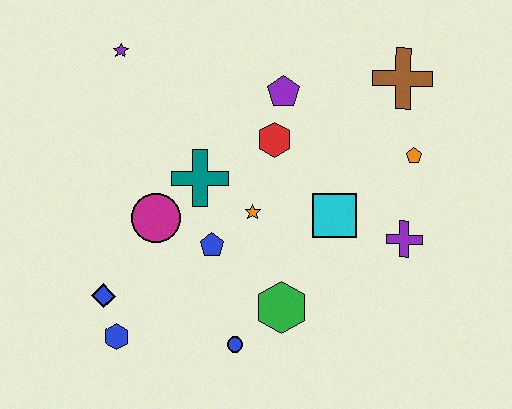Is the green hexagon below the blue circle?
No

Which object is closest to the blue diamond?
The blue hexagon is closest to the blue diamond.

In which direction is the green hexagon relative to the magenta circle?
The green hexagon is to the right of the magenta circle.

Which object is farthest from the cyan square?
The purple star is farthest from the cyan square.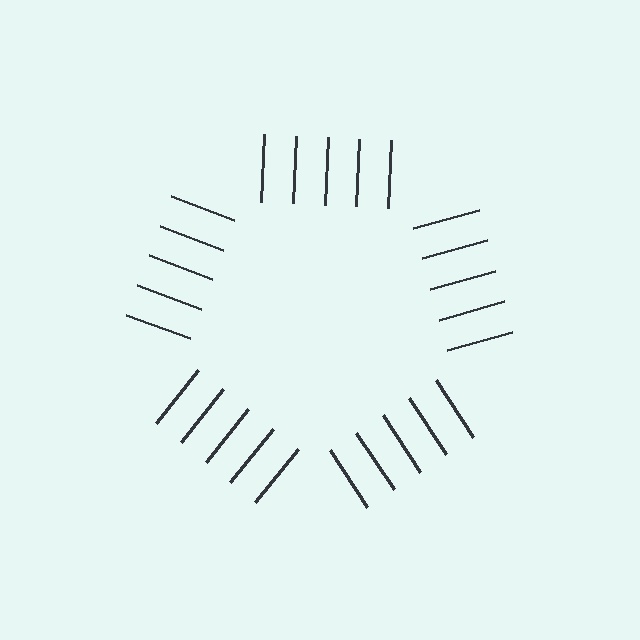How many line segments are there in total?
25 — 5 along each of the 5 edges.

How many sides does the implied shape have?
5 sides — the line-ends trace a pentagon.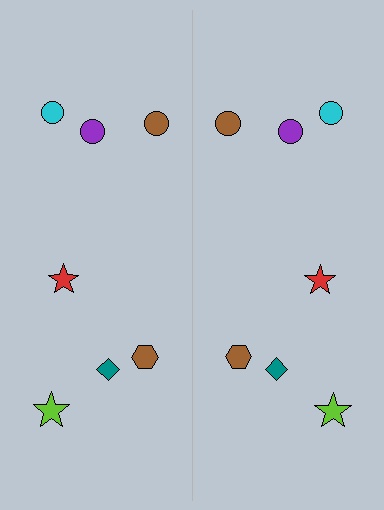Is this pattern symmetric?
Yes, this pattern has bilateral (reflection) symmetry.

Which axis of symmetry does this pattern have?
The pattern has a vertical axis of symmetry running through the center of the image.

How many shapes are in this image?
There are 14 shapes in this image.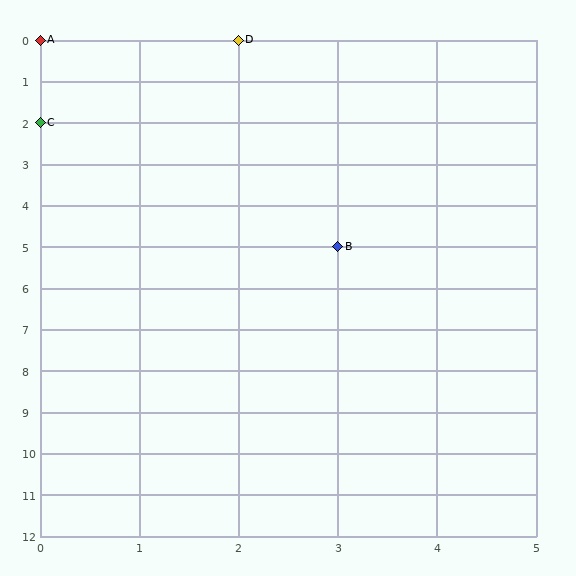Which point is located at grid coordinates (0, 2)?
Point C is at (0, 2).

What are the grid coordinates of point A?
Point A is at grid coordinates (0, 0).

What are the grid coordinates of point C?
Point C is at grid coordinates (0, 2).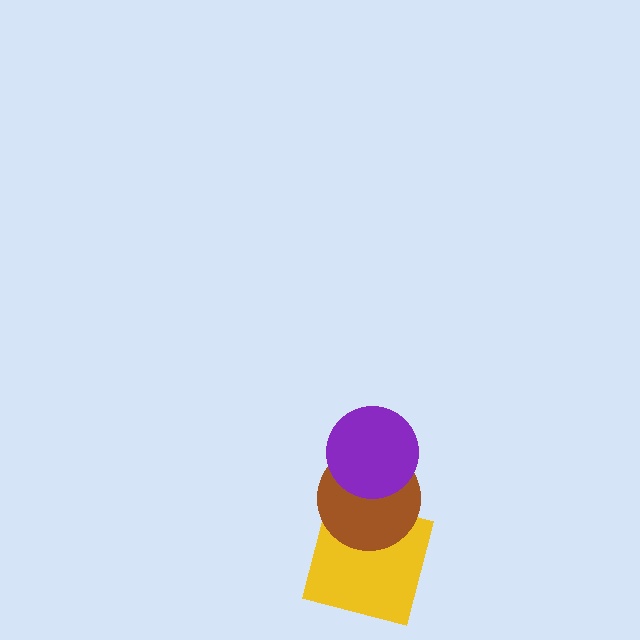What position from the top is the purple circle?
The purple circle is 1st from the top.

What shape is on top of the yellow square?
The brown circle is on top of the yellow square.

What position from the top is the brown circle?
The brown circle is 2nd from the top.